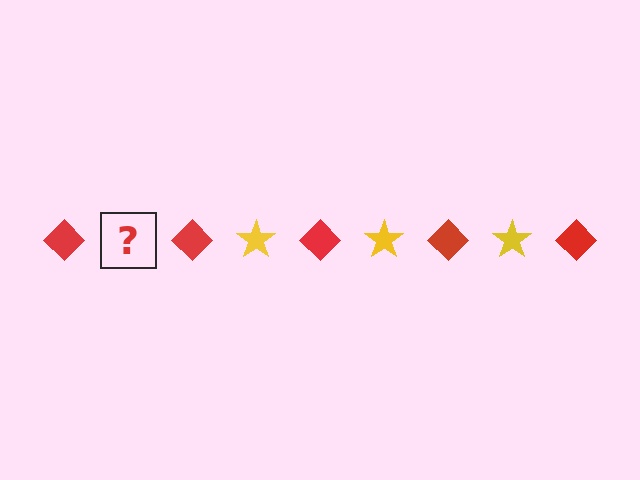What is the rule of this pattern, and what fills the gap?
The rule is that the pattern alternates between red diamond and yellow star. The gap should be filled with a yellow star.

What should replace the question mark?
The question mark should be replaced with a yellow star.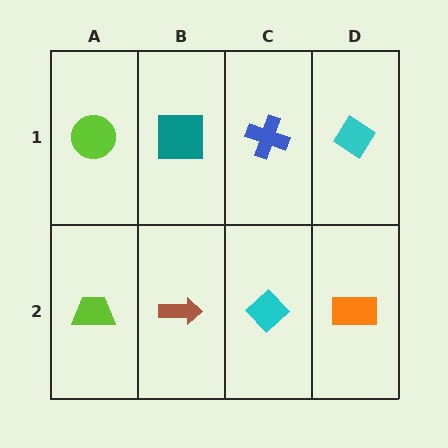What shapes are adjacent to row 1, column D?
An orange rectangle (row 2, column D), a blue cross (row 1, column C).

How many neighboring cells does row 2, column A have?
2.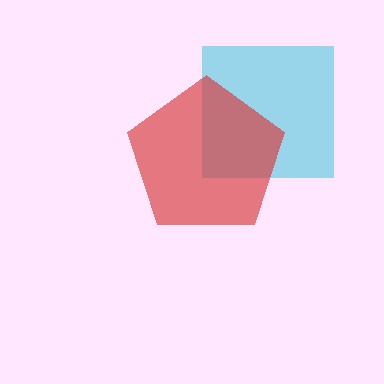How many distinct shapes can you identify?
There are 2 distinct shapes: a cyan square, a red pentagon.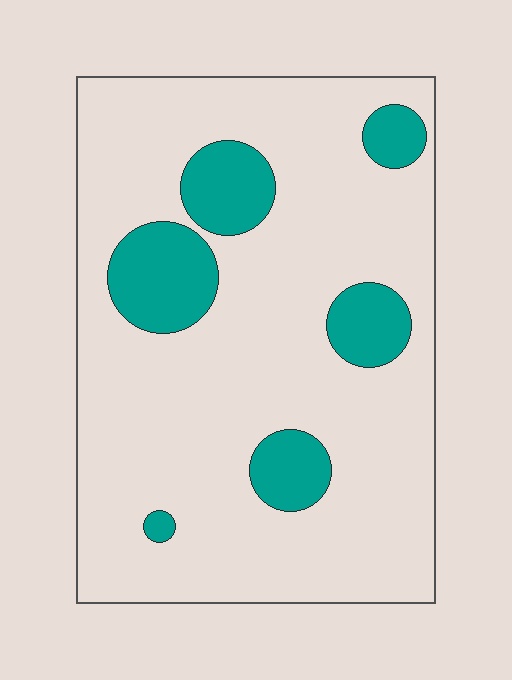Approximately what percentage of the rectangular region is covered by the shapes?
Approximately 15%.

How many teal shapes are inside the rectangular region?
6.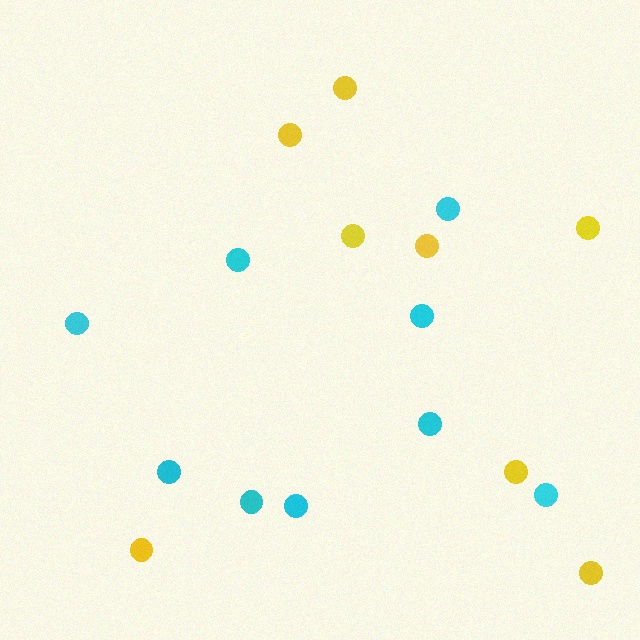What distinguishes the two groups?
There are 2 groups: one group of cyan circles (9) and one group of yellow circles (8).